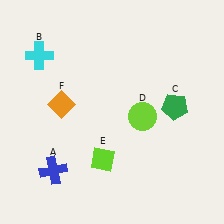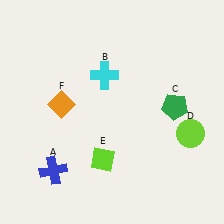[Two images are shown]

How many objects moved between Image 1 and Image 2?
2 objects moved between the two images.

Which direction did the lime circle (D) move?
The lime circle (D) moved right.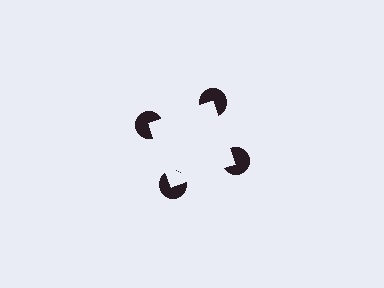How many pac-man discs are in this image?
There are 4 — one at each vertex of the illusory square.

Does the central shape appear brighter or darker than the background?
It typically appears slightly brighter than the background, even though no actual brightness change is drawn.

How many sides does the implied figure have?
4 sides.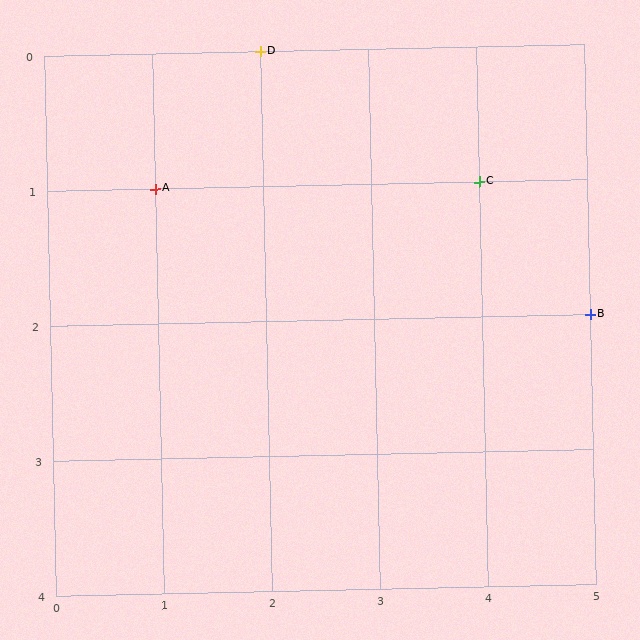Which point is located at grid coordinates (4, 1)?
Point C is at (4, 1).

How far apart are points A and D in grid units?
Points A and D are 1 column and 1 row apart (about 1.4 grid units diagonally).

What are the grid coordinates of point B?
Point B is at grid coordinates (5, 2).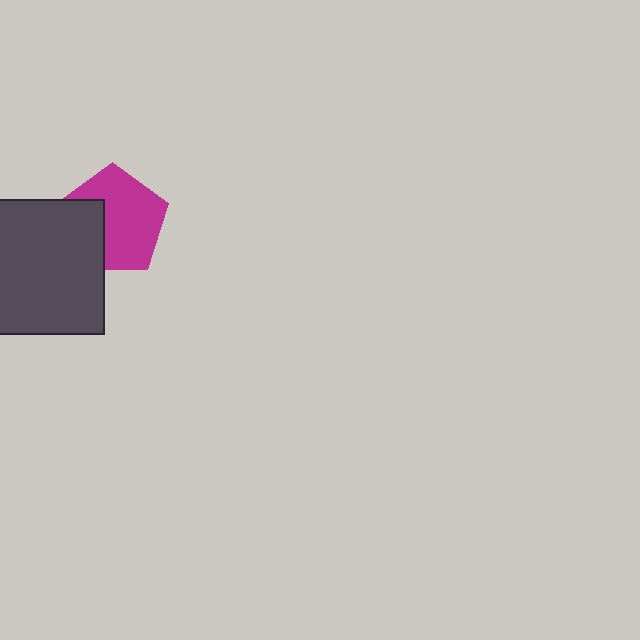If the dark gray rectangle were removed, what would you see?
You would see the complete magenta pentagon.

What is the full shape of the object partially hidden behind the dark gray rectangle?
The partially hidden object is a magenta pentagon.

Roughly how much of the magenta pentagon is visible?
Most of it is visible (roughly 67%).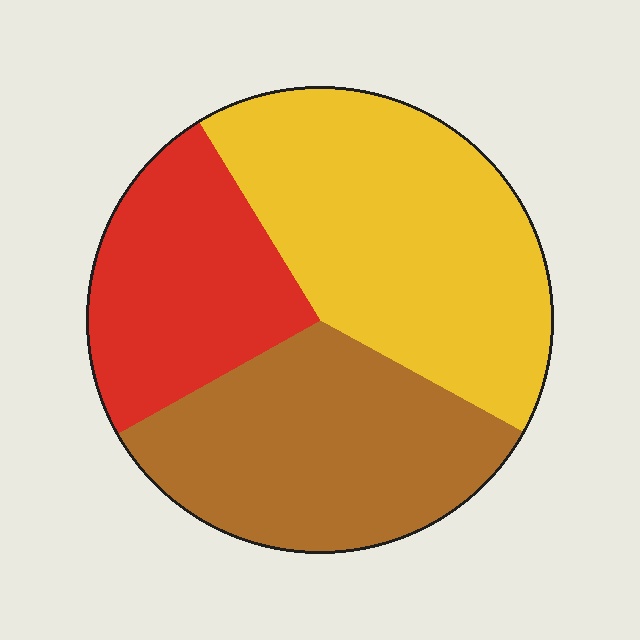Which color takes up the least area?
Red, at roughly 25%.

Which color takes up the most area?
Yellow, at roughly 40%.